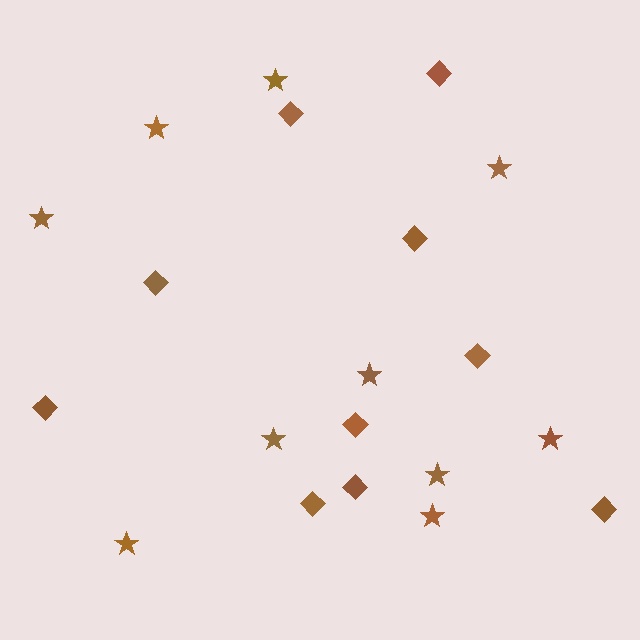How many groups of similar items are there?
There are 2 groups: one group of stars (10) and one group of diamonds (10).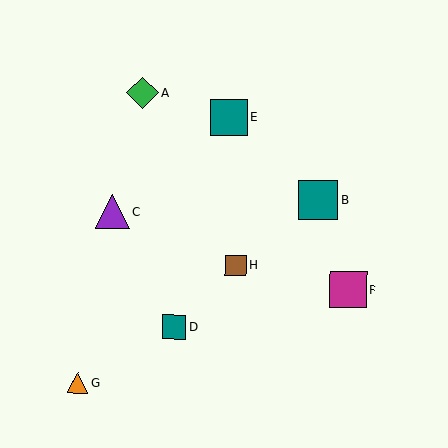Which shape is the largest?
The teal square (labeled B) is the largest.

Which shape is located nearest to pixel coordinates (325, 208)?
The teal square (labeled B) at (318, 200) is nearest to that location.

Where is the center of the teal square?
The center of the teal square is at (229, 117).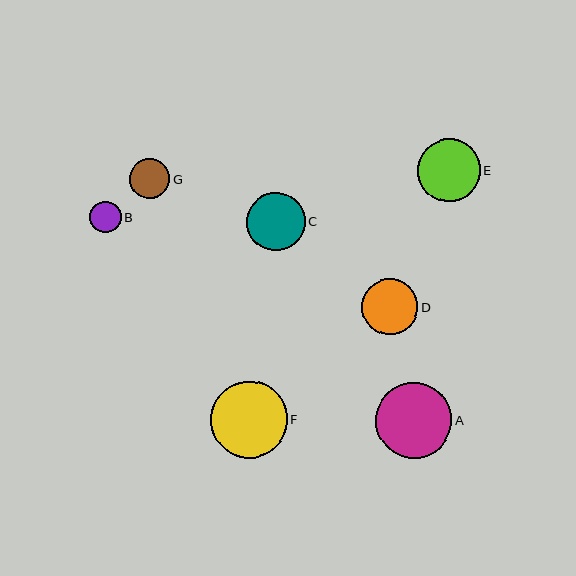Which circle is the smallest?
Circle B is the smallest with a size of approximately 31 pixels.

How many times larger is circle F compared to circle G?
Circle F is approximately 1.9 times the size of circle G.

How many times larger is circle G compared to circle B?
Circle G is approximately 1.3 times the size of circle B.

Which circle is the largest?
Circle F is the largest with a size of approximately 77 pixels.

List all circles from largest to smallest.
From largest to smallest: F, A, E, C, D, G, B.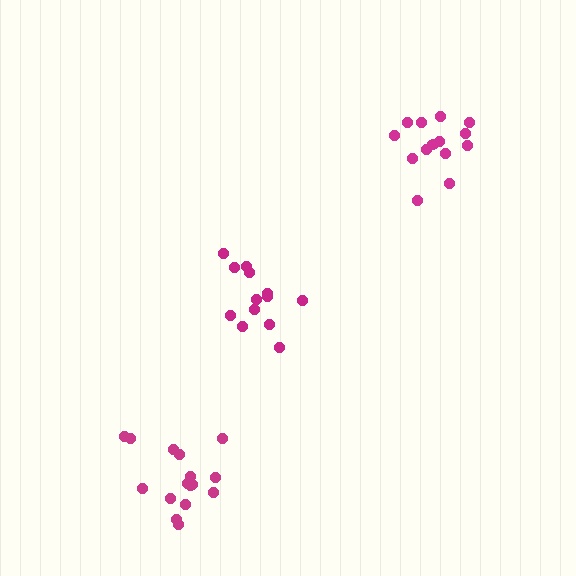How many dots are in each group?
Group 1: 16 dots, Group 2: 13 dots, Group 3: 14 dots (43 total).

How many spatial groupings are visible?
There are 3 spatial groupings.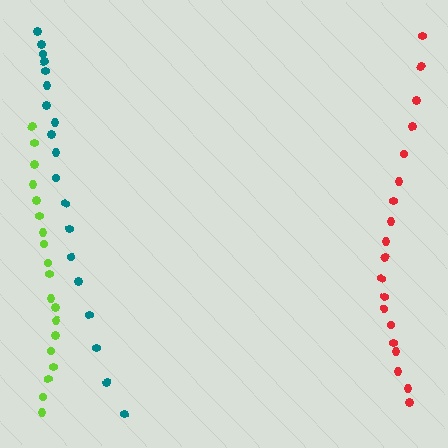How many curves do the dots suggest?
There are 3 distinct paths.